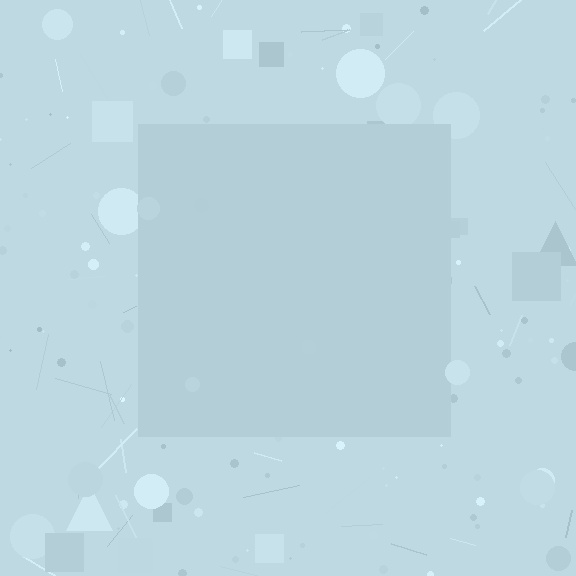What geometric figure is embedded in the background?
A square is embedded in the background.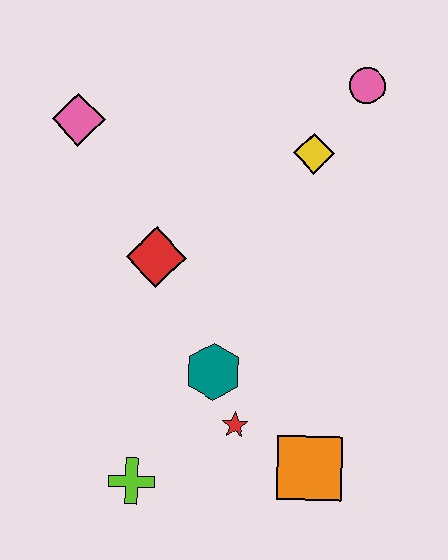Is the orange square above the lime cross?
Yes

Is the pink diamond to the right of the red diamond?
No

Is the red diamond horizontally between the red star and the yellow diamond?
No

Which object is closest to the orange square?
The red star is closest to the orange square.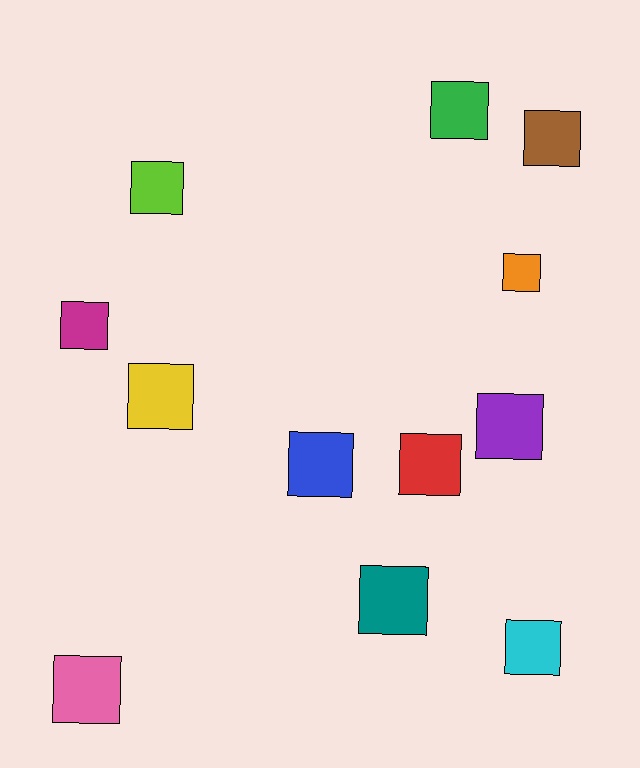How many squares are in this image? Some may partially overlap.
There are 12 squares.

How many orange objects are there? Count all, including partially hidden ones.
There is 1 orange object.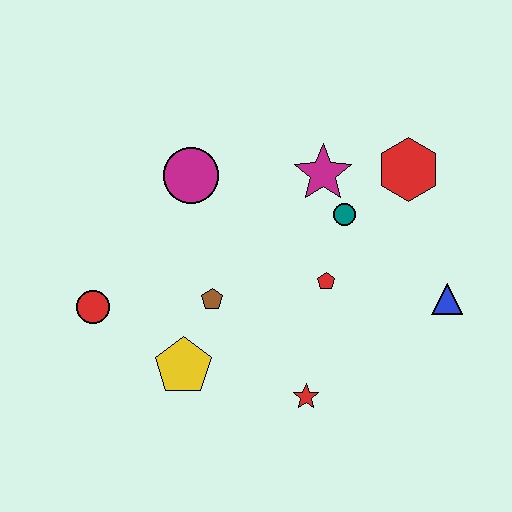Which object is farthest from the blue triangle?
The red circle is farthest from the blue triangle.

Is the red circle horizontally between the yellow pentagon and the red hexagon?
No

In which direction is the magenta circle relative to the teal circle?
The magenta circle is to the left of the teal circle.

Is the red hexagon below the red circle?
No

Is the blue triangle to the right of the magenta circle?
Yes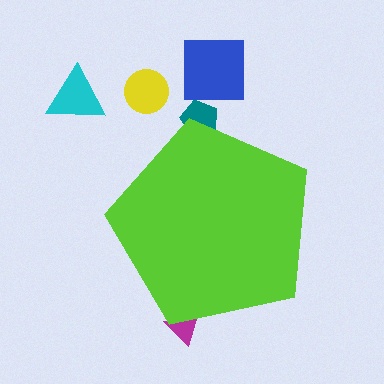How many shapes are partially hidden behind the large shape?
2 shapes are partially hidden.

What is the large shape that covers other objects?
A lime pentagon.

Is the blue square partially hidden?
No, the blue square is fully visible.